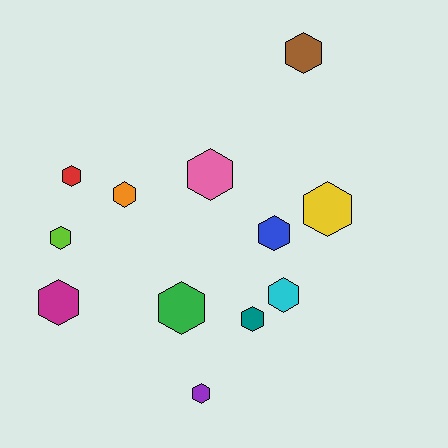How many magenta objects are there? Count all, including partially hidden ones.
There is 1 magenta object.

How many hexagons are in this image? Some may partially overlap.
There are 12 hexagons.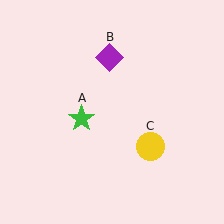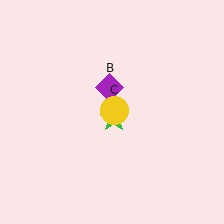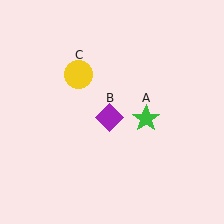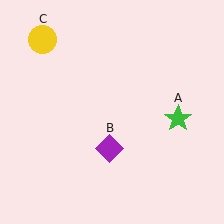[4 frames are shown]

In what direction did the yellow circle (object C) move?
The yellow circle (object C) moved up and to the left.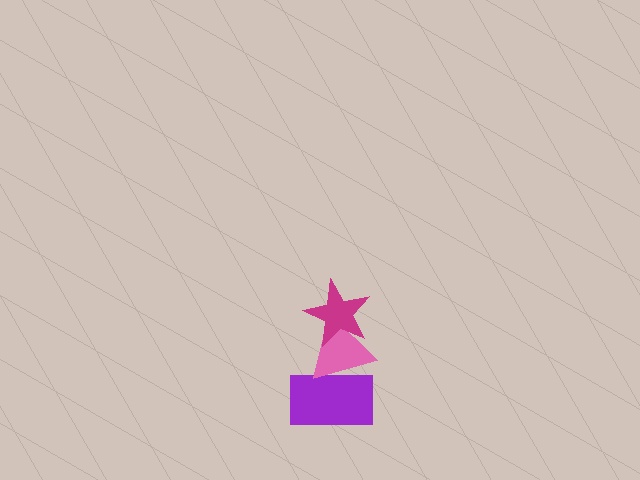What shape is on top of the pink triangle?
The magenta star is on top of the pink triangle.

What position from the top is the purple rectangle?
The purple rectangle is 3rd from the top.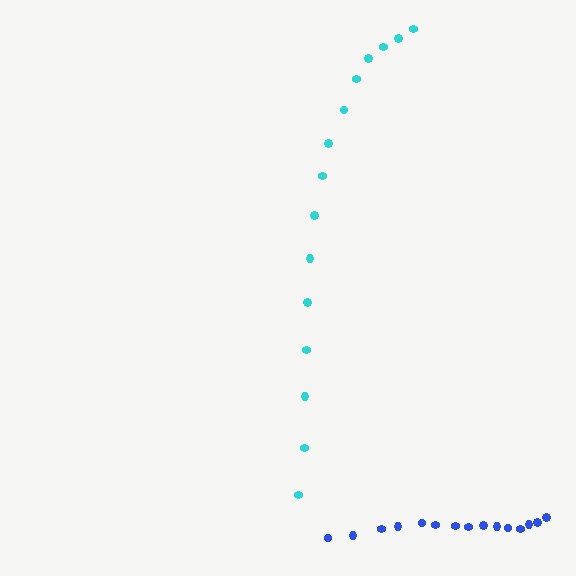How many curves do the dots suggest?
There are 2 distinct paths.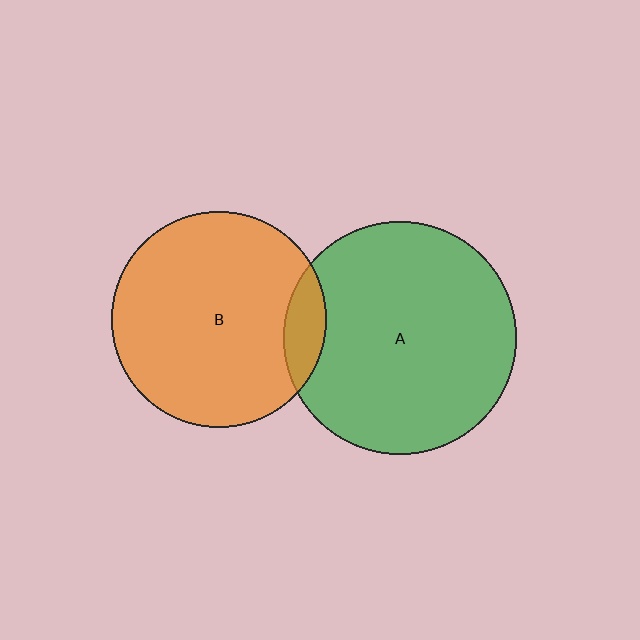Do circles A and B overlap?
Yes.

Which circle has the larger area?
Circle A (green).